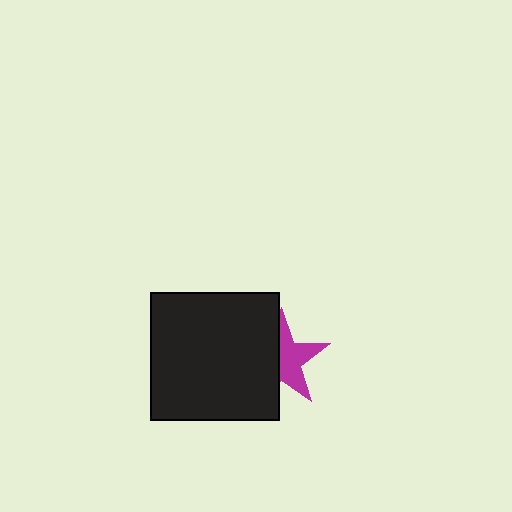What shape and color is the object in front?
The object in front is a black square.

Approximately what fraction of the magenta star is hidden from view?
Roughly 46% of the magenta star is hidden behind the black square.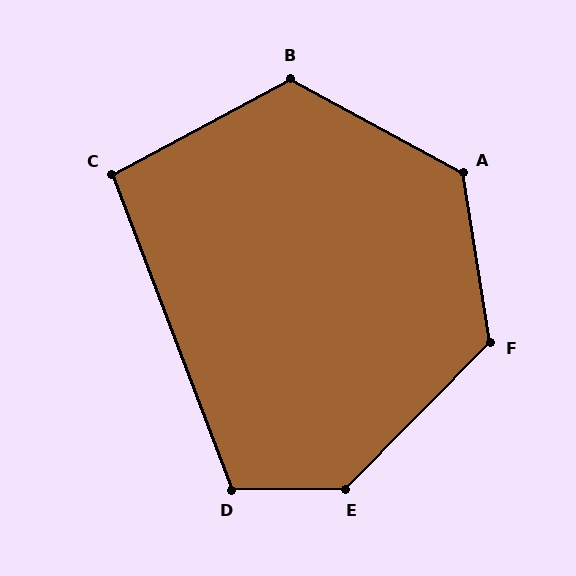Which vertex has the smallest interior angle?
C, at approximately 98 degrees.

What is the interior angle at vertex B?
Approximately 123 degrees (obtuse).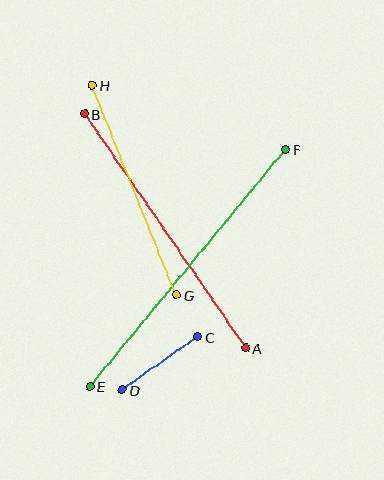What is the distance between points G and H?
The distance is approximately 226 pixels.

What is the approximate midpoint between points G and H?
The midpoint is at approximately (134, 190) pixels.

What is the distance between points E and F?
The distance is approximately 307 pixels.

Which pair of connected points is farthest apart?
Points E and F are farthest apart.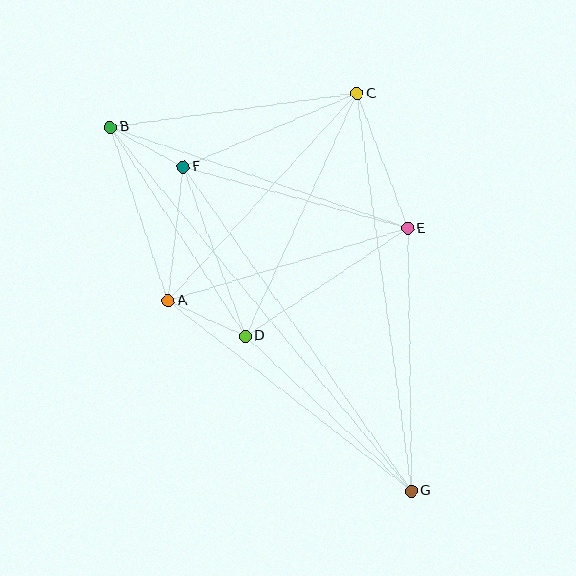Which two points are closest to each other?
Points B and F are closest to each other.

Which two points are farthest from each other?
Points B and G are farthest from each other.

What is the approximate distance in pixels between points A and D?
The distance between A and D is approximately 85 pixels.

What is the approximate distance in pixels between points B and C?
The distance between B and C is approximately 249 pixels.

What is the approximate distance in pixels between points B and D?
The distance between B and D is approximately 249 pixels.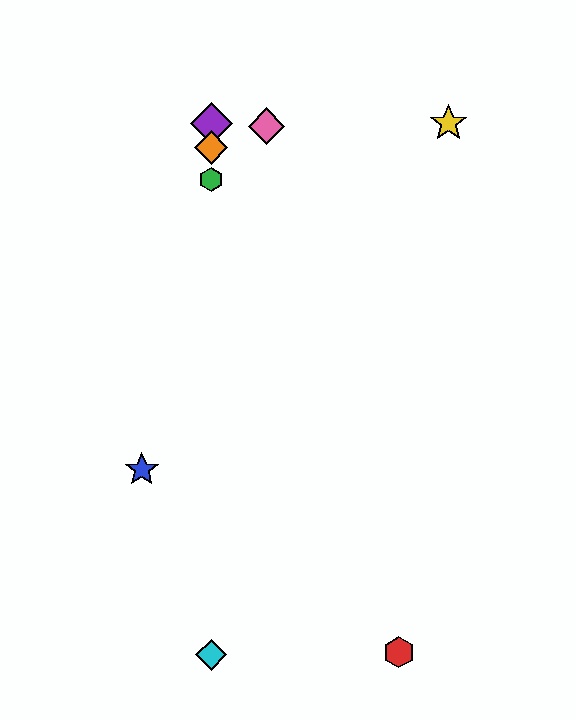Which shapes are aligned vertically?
The green hexagon, the purple diamond, the orange diamond, the cyan diamond are aligned vertically.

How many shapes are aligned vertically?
4 shapes (the green hexagon, the purple diamond, the orange diamond, the cyan diamond) are aligned vertically.